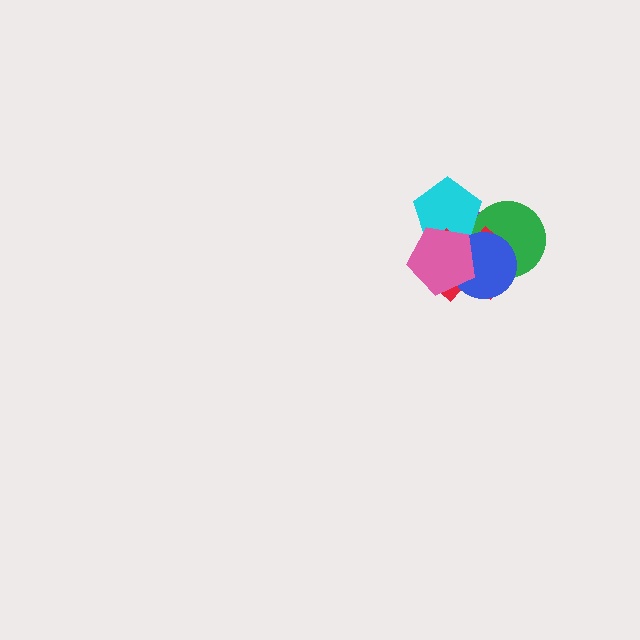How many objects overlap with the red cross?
5 objects overlap with the red cross.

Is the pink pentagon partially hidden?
No, no other shape covers it.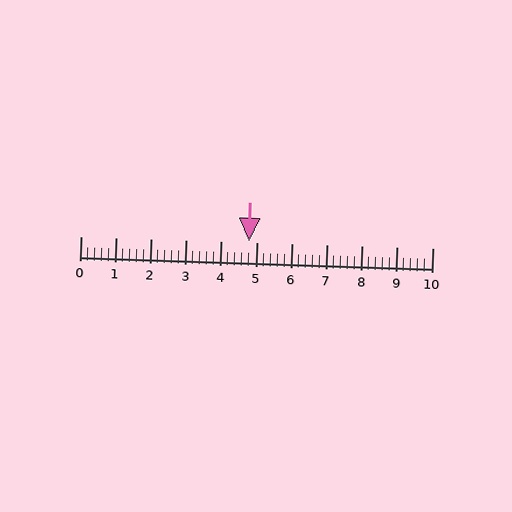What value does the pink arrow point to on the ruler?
The pink arrow points to approximately 4.8.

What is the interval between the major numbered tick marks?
The major tick marks are spaced 1 units apart.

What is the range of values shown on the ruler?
The ruler shows values from 0 to 10.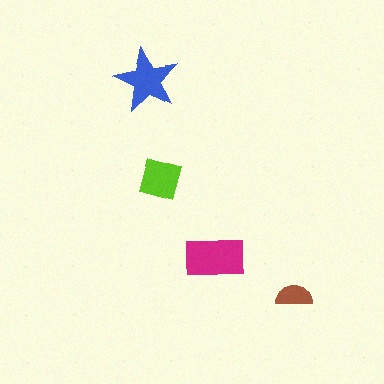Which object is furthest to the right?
The brown semicircle is rightmost.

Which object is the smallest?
The brown semicircle.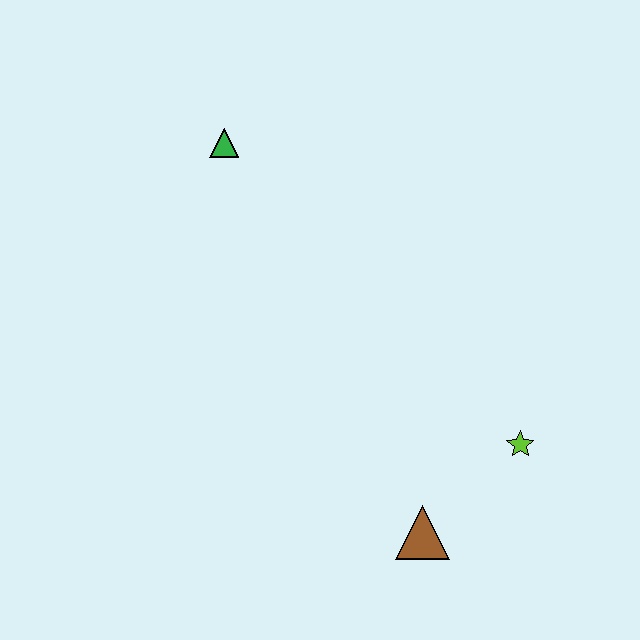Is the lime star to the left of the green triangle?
No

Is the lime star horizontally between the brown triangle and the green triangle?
No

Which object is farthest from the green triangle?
The brown triangle is farthest from the green triangle.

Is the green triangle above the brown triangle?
Yes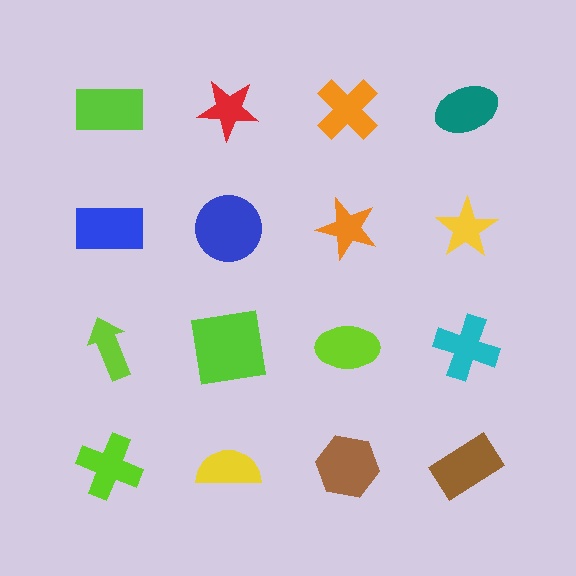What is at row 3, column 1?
A lime arrow.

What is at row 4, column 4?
A brown rectangle.